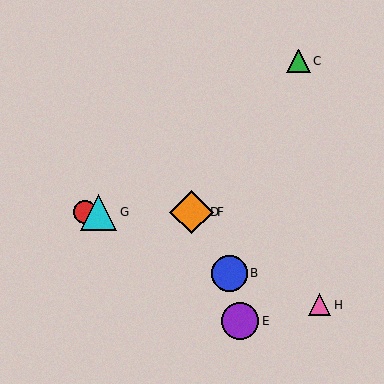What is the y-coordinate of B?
Object B is at y≈273.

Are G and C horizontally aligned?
No, G is at y≈212 and C is at y≈61.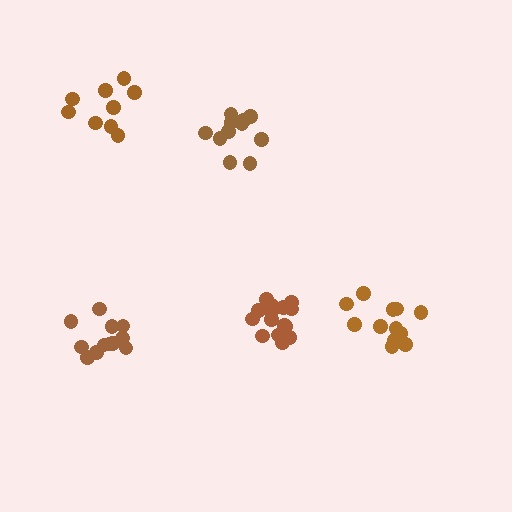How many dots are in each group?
Group 1: 11 dots, Group 2: 12 dots, Group 3: 9 dots, Group 4: 15 dots, Group 5: 12 dots (59 total).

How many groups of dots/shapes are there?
There are 5 groups.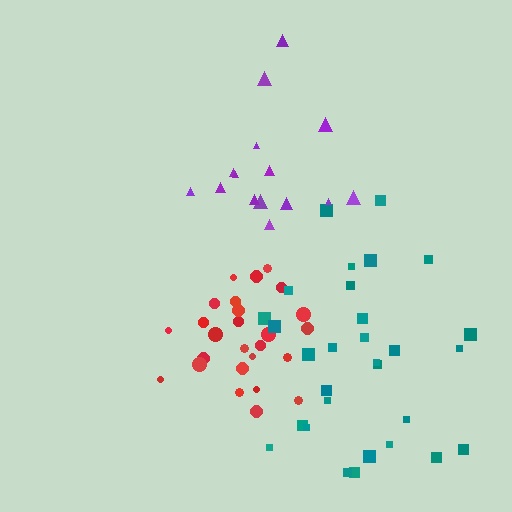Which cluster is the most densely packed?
Red.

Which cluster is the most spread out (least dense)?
Teal.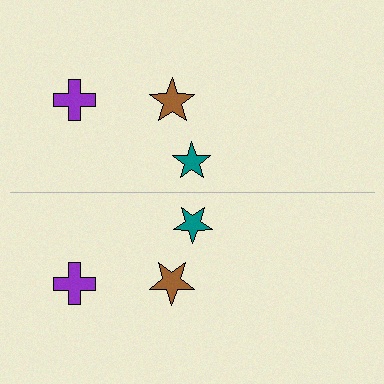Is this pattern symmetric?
Yes, this pattern has bilateral (reflection) symmetry.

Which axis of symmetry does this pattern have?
The pattern has a horizontal axis of symmetry running through the center of the image.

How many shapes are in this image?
There are 6 shapes in this image.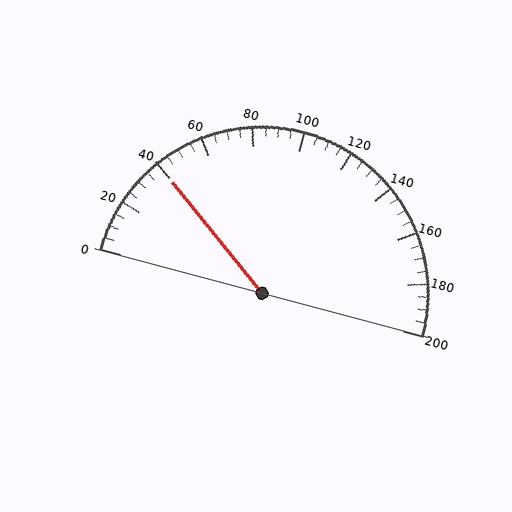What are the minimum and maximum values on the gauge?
The gauge ranges from 0 to 200.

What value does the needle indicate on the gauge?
The needle indicates approximately 40.